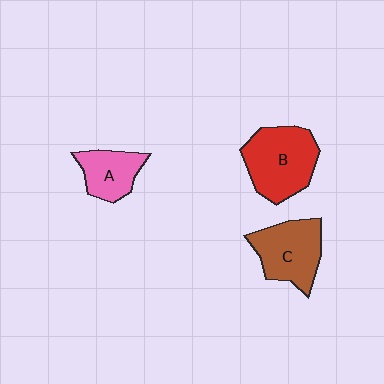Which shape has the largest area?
Shape B (red).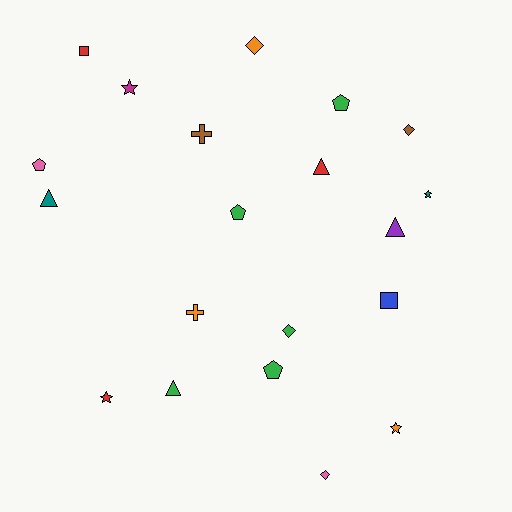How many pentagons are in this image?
There are 4 pentagons.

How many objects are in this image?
There are 20 objects.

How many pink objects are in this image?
There are 2 pink objects.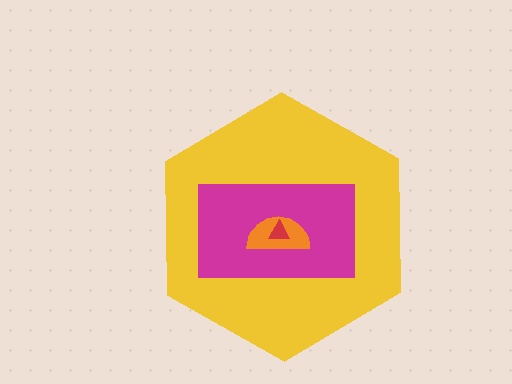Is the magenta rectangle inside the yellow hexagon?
Yes.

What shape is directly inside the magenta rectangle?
The orange semicircle.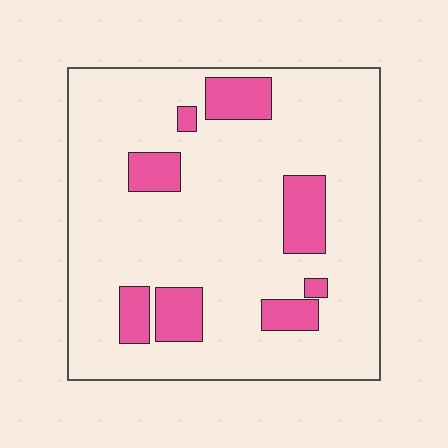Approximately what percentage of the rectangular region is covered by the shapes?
Approximately 15%.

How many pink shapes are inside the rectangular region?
8.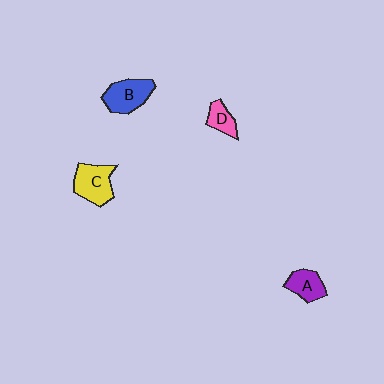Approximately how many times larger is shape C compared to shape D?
Approximately 1.8 times.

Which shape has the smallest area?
Shape D (pink).